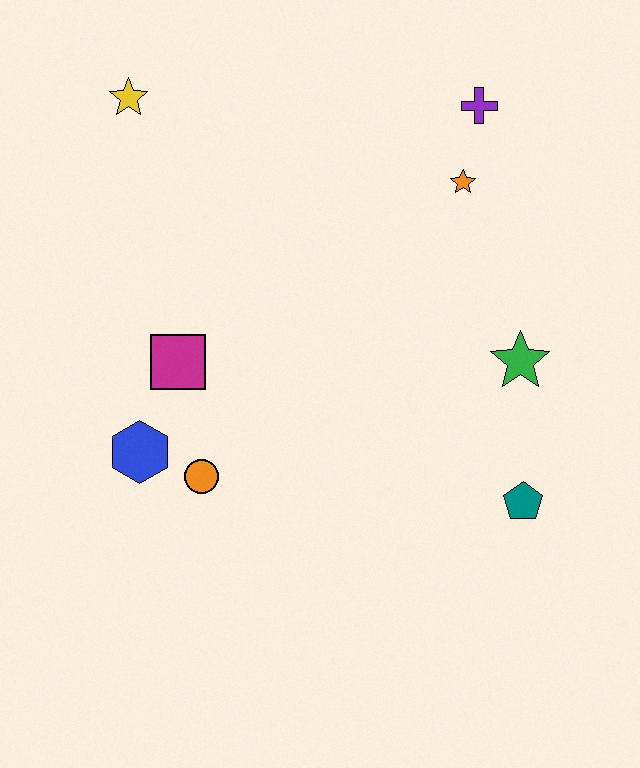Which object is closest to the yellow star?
The magenta square is closest to the yellow star.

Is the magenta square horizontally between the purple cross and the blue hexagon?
Yes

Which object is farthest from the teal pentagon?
The yellow star is farthest from the teal pentagon.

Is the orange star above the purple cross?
No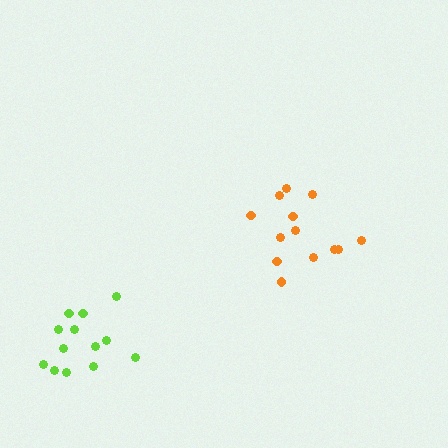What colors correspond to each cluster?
The clusters are colored: lime, orange.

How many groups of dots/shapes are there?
There are 2 groups.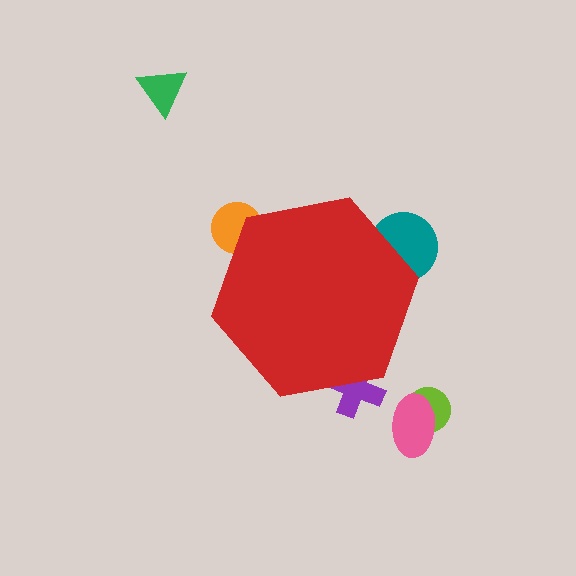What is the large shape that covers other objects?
A red hexagon.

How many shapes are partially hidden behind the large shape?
3 shapes are partially hidden.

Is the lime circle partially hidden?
No, the lime circle is fully visible.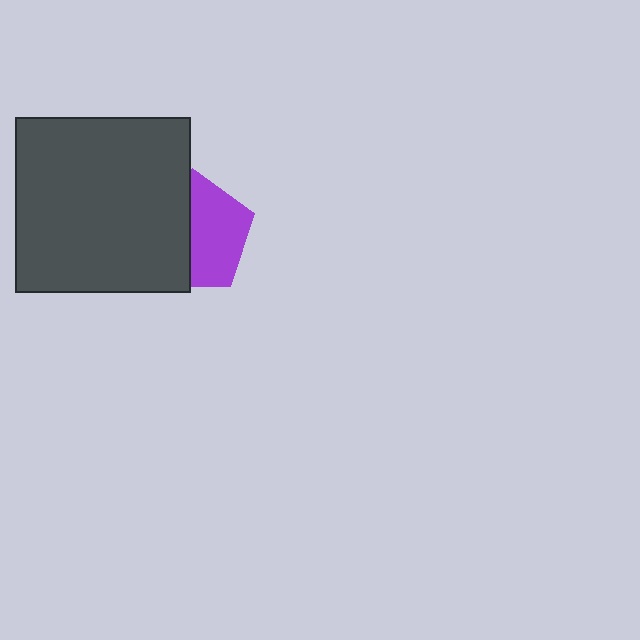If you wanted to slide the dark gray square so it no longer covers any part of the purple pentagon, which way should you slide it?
Slide it left — that is the most direct way to separate the two shapes.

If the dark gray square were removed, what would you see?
You would see the complete purple pentagon.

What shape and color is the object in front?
The object in front is a dark gray square.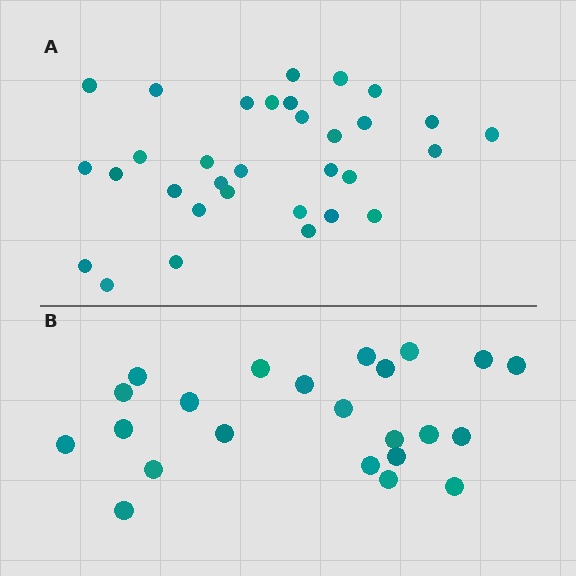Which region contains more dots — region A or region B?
Region A (the top region) has more dots.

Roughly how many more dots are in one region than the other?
Region A has roughly 8 or so more dots than region B.